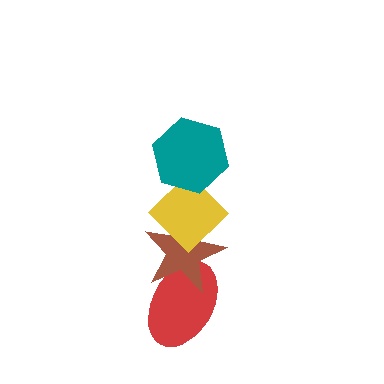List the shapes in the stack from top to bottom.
From top to bottom: the teal hexagon, the yellow diamond, the brown star, the red ellipse.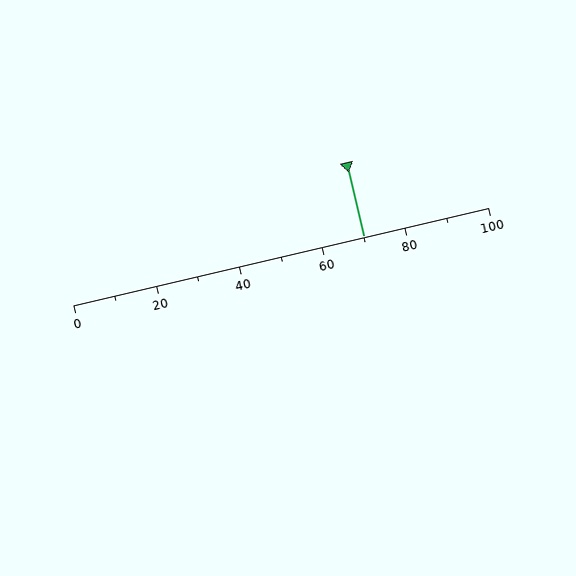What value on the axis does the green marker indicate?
The marker indicates approximately 70.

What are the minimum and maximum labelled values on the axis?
The axis runs from 0 to 100.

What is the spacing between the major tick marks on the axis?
The major ticks are spaced 20 apart.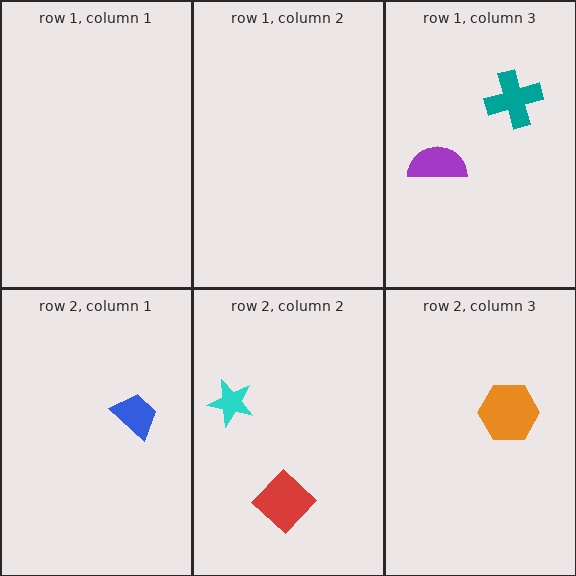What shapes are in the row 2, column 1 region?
The blue trapezoid.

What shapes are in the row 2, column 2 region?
The cyan star, the red diamond.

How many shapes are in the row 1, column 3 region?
2.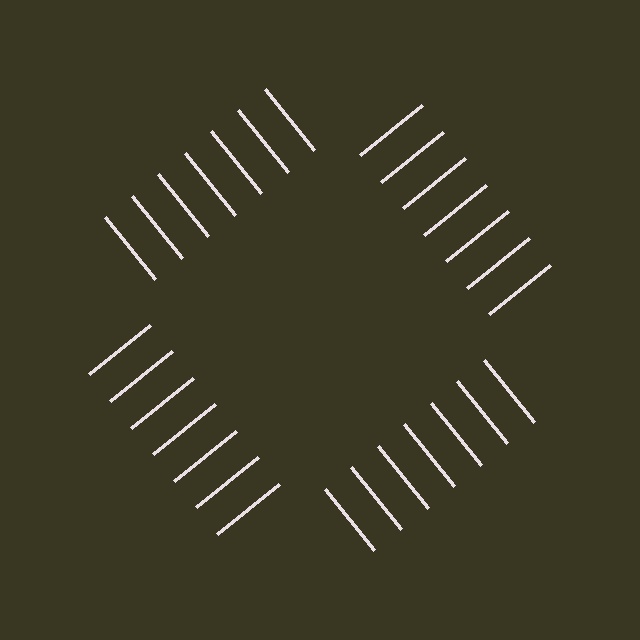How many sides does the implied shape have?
4 sides — the line-ends trace a square.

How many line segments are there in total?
28 — 7 along each of the 4 edges.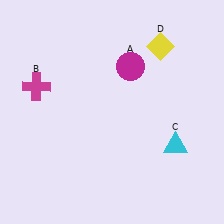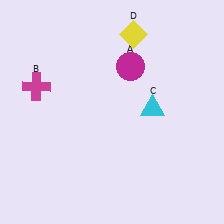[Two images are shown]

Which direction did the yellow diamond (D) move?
The yellow diamond (D) moved left.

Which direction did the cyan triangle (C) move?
The cyan triangle (C) moved up.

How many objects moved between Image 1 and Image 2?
2 objects moved between the two images.